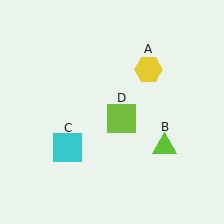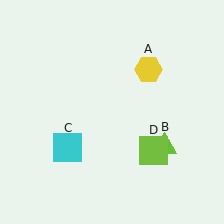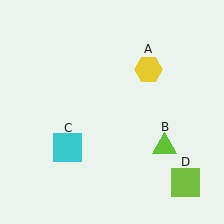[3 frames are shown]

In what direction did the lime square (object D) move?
The lime square (object D) moved down and to the right.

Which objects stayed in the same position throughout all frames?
Yellow hexagon (object A) and lime triangle (object B) and cyan square (object C) remained stationary.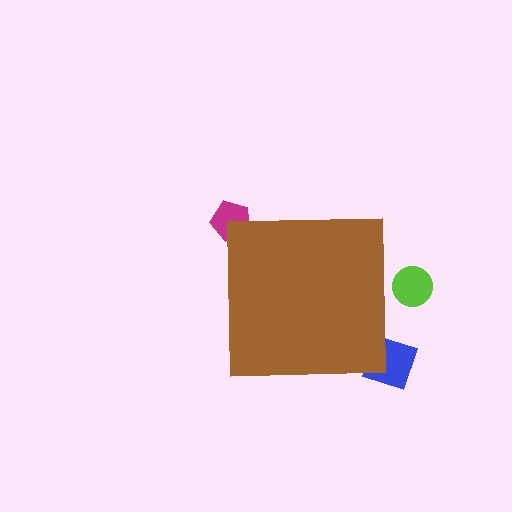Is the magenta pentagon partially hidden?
Yes, the magenta pentagon is partially hidden behind the brown square.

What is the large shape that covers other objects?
A brown square.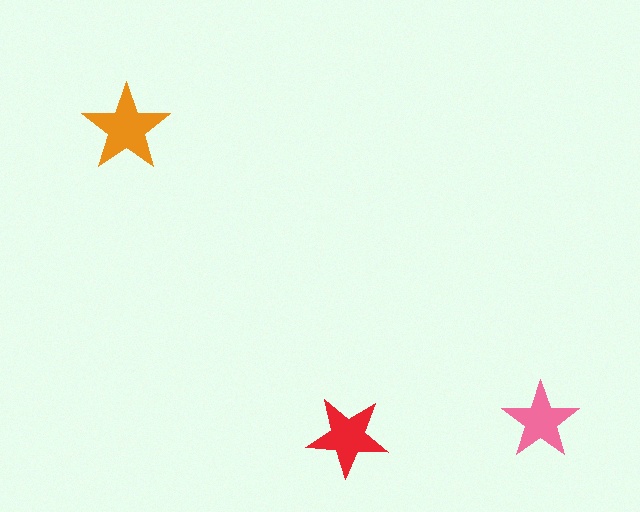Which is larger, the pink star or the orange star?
The orange one.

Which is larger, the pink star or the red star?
The red one.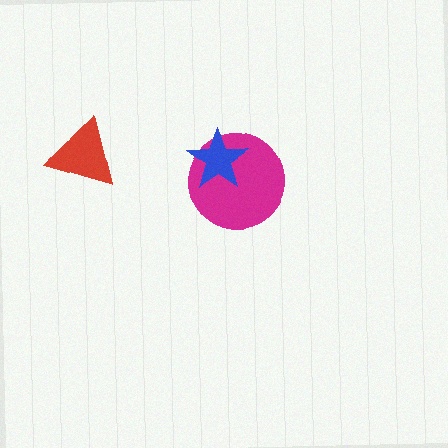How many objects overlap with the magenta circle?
1 object overlaps with the magenta circle.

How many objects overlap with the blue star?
1 object overlaps with the blue star.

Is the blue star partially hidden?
No, no other shape covers it.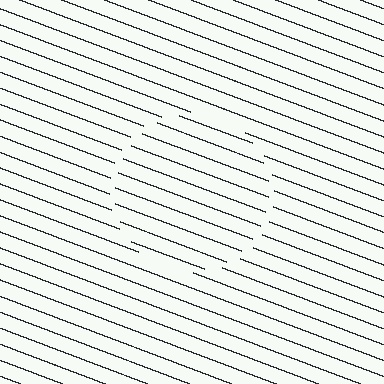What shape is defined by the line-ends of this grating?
An illusory circle. The interior of the shape contains the same grating, shifted by half a period — the contour is defined by the phase discontinuity where line-ends from the inner and outer gratings abut.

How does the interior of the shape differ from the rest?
The interior of the shape contains the same grating, shifted by half a period — the contour is defined by the phase discontinuity where line-ends from the inner and outer gratings abut.